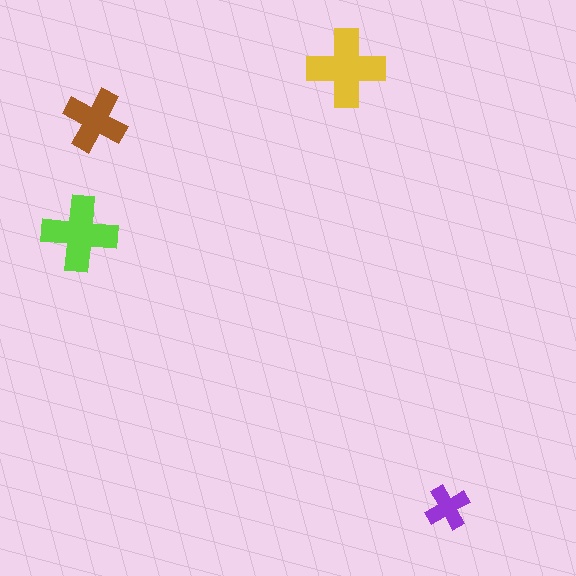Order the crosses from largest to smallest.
the yellow one, the lime one, the brown one, the purple one.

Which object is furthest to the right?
The purple cross is rightmost.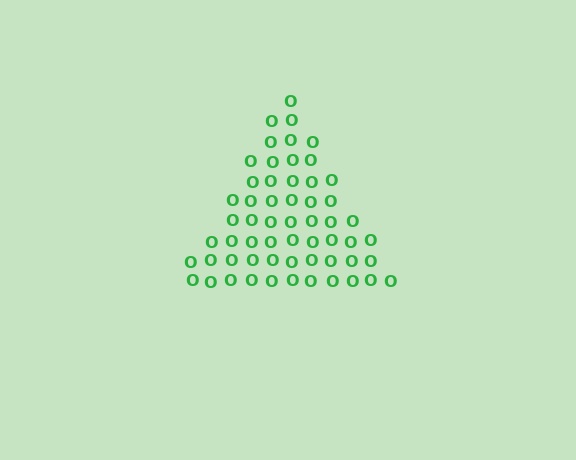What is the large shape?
The large shape is a triangle.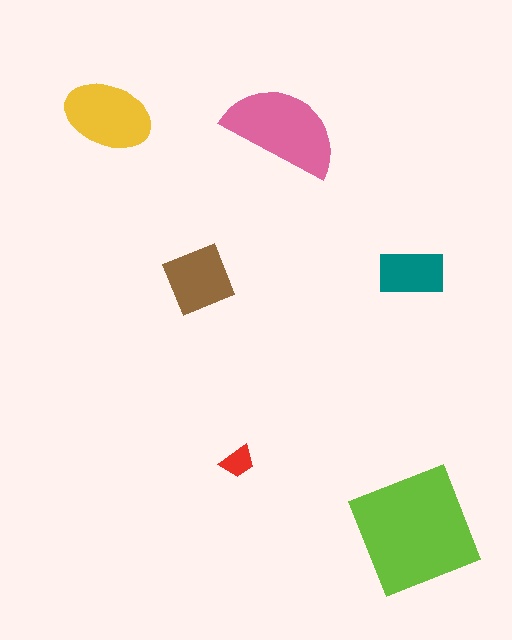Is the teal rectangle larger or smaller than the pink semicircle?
Smaller.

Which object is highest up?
The yellow ellipse is topmost.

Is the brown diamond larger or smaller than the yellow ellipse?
Smaller.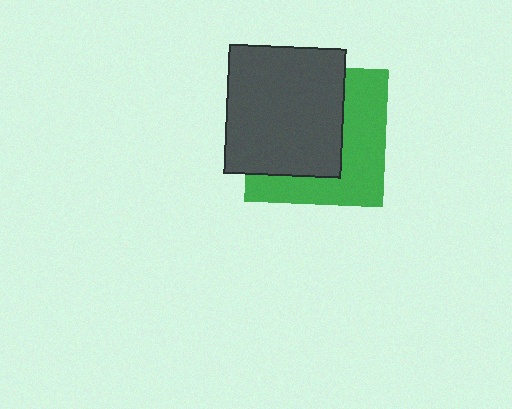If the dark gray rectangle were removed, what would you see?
You would see the complete green square.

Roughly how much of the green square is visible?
A small part of it is visible (roughly 44%).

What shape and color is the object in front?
The object in front is a dark gray rectangle.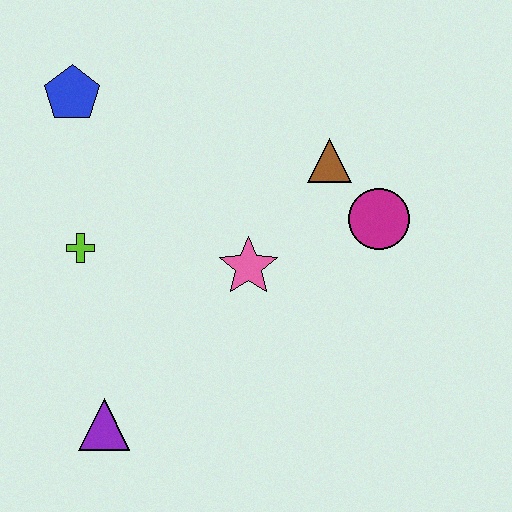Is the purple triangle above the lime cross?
No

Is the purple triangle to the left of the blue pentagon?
No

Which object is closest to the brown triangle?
The magenta circle is closest to the brown triangle.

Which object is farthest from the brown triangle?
The purple triangle is farthest from the brown triangle.